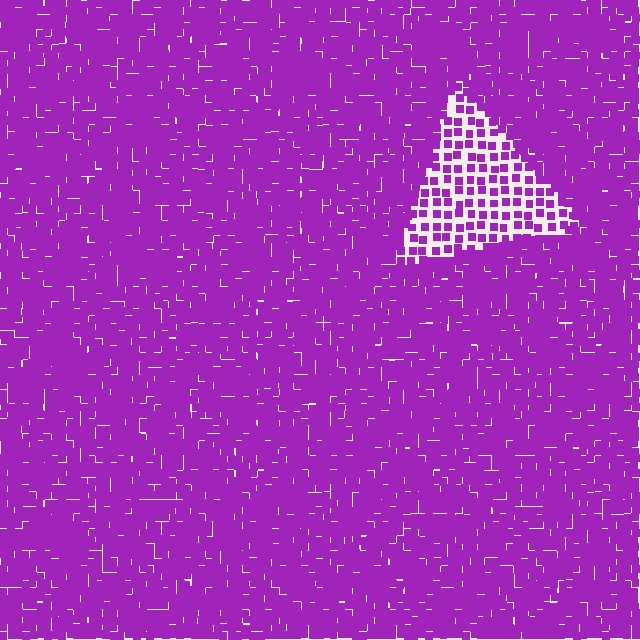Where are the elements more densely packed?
The elements are more densely packed outside the triangle boundary.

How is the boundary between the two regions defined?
The boundary is defined by a change in element density (approximately 2.5x ratio). All elements are the same color, size, and shape.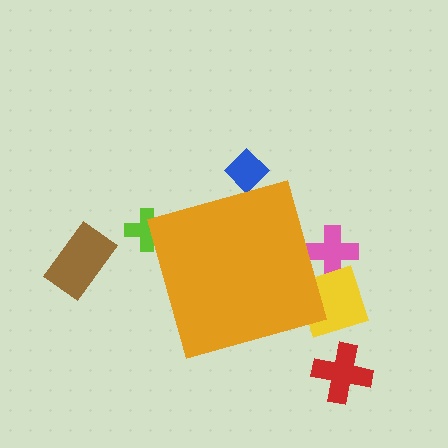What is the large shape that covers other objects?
An orange diamond.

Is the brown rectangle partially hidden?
No, the brown rectangle is fully visible.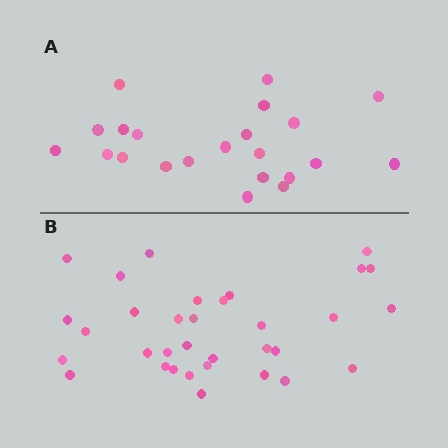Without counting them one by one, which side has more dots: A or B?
Region B (the bottom region) has more dots.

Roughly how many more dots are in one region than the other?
Region B has roughly 12 or so more dots than region A.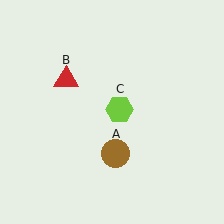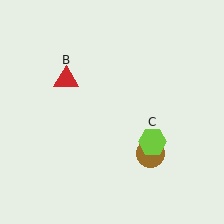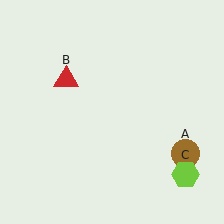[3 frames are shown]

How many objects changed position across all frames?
2 objects changed position: brown circle (object A), lime hexagon (object C).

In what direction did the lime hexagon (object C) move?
The lime hexagon (object C) moved down and to the right.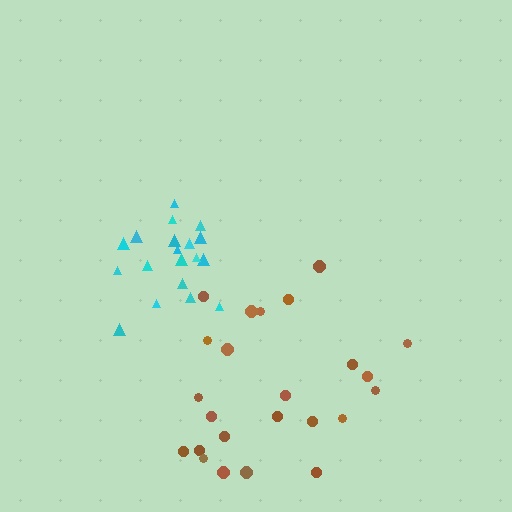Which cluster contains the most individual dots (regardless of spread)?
Brown (24).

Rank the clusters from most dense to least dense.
cyan, brown.